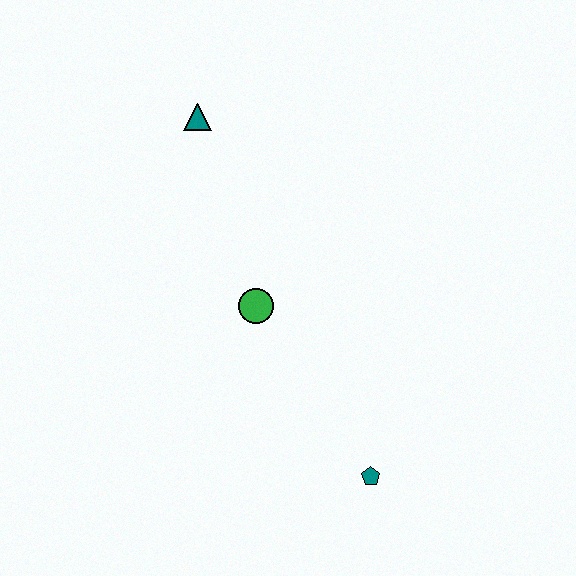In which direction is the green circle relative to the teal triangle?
The green circle is below the teal triangle.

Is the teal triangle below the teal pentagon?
No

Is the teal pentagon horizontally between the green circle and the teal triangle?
No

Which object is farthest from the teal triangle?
The teal pentagon is farthest from the teal triangle.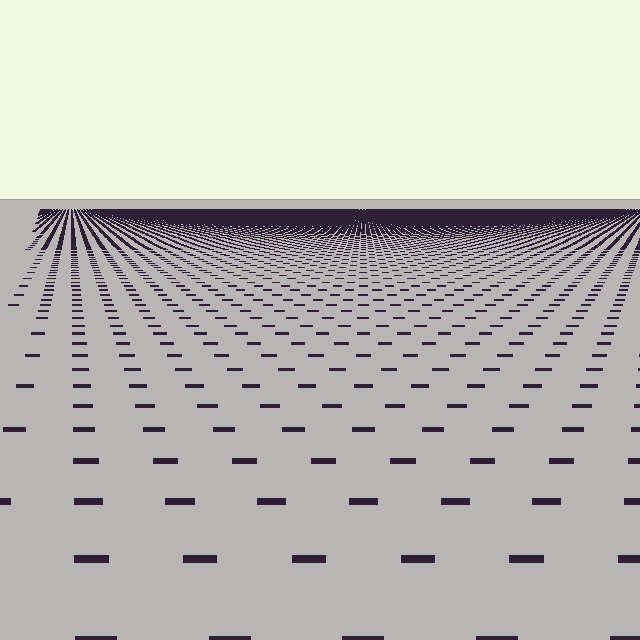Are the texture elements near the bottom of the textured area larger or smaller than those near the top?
Larger. Near the bottom, elements are closer to the viewer and appear at a bigger on-screen size.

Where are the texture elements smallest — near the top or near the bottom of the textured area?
Near the top.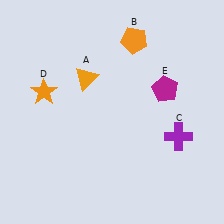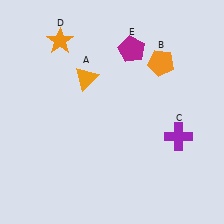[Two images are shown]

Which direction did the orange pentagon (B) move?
The orange pentagon (B) moved right.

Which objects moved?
The objects that moved are: the orange pentagon (B), the orange star (D), the magenta pentagon (E).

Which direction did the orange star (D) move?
The orange star (D) moved up.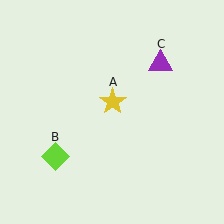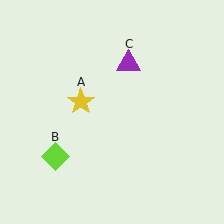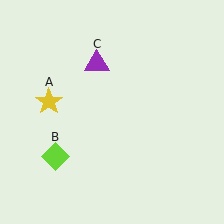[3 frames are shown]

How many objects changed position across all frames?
2 objects changed position: yellow star (object A), purple triangle (object C).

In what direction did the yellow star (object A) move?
The yellow star (object A) moved left.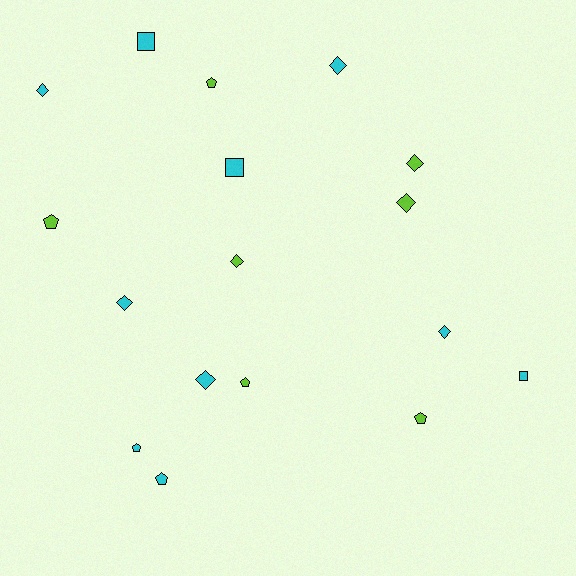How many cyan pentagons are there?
There are 2 cyan pentagons.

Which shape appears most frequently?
Diamond, with 8 objects.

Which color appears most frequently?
Cyan, with 10 objects.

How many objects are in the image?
There are 17 objects.